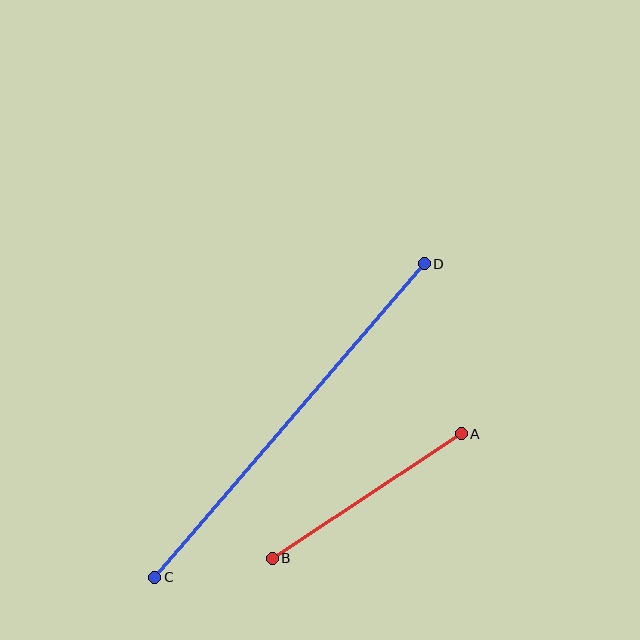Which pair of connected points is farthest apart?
Points C and D are farthest apart.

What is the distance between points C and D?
The distance is approximately 413 pixels.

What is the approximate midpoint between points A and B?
The midpoint is at approximately (367, 496) pixels.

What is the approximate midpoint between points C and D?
The midpoint is at approximately (290, 420) pixels.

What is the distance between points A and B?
The distance is approximately 227 pixels.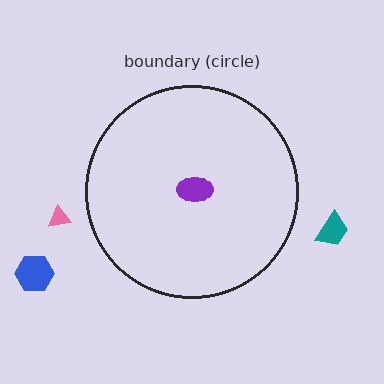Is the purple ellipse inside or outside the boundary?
Inside.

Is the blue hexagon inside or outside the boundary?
Outside.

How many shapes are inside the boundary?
1 inside, 3 outside.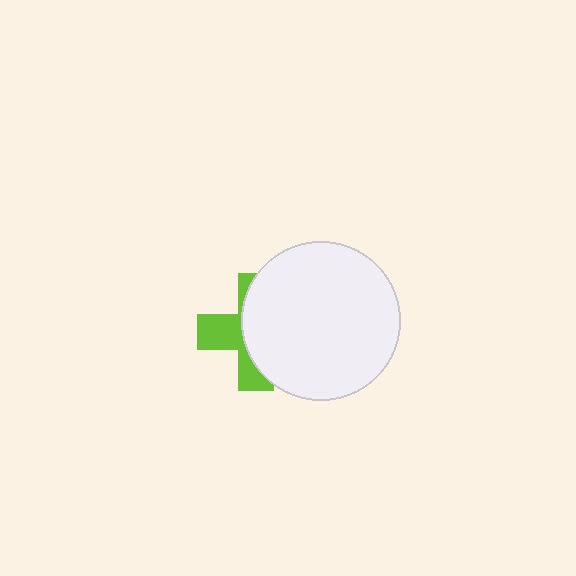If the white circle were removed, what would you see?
You would see the complete lime cross.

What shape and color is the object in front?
The object in front is a white circle.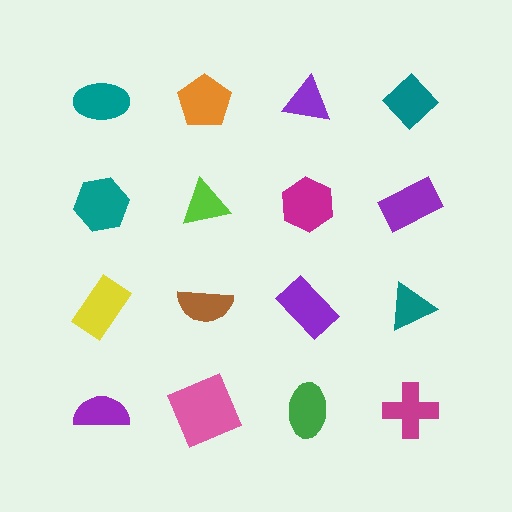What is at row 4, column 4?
A magenta cross.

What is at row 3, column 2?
A brown semicircle.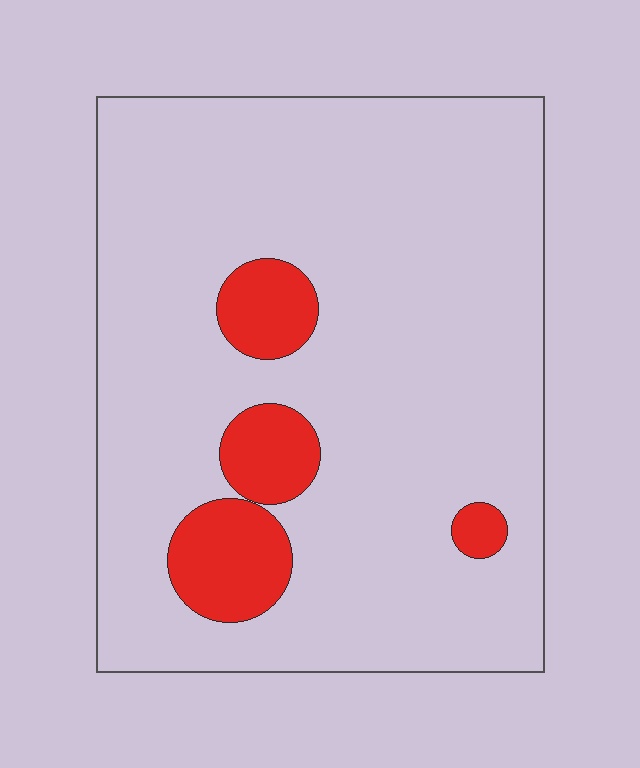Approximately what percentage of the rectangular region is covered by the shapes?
Approximately 10%.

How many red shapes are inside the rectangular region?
4.